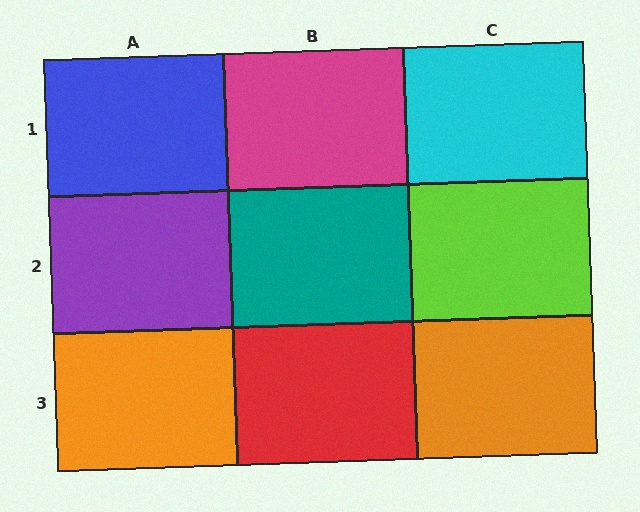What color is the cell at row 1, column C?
Cyan.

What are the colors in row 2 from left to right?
Purple, teal, lime.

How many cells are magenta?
1 cell is magenta.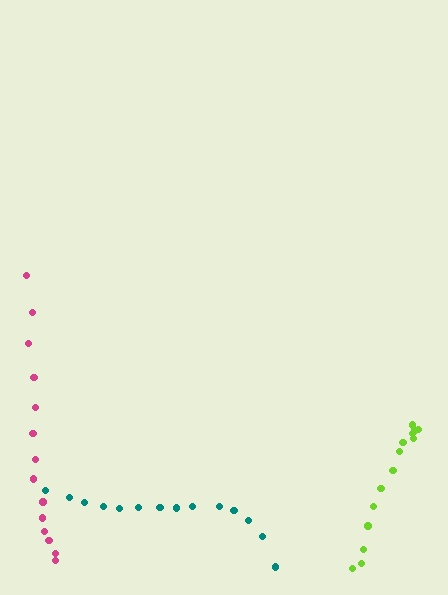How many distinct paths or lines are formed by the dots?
There are 3 distinct paths.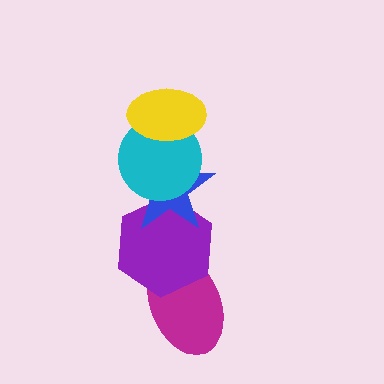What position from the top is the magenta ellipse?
The magenta ellipse is 5th from the top.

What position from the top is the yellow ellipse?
The yellow ellipse is 1st from the top.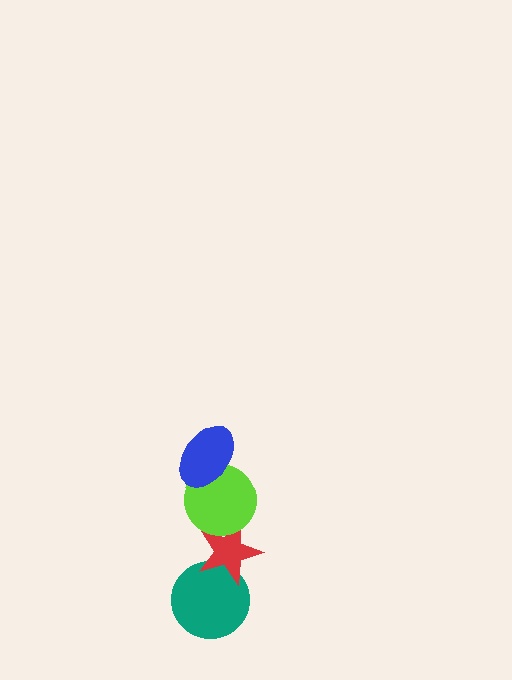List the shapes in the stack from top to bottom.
From top to bottom: the blue ellipse, the lime circle, the red star, the teal circle.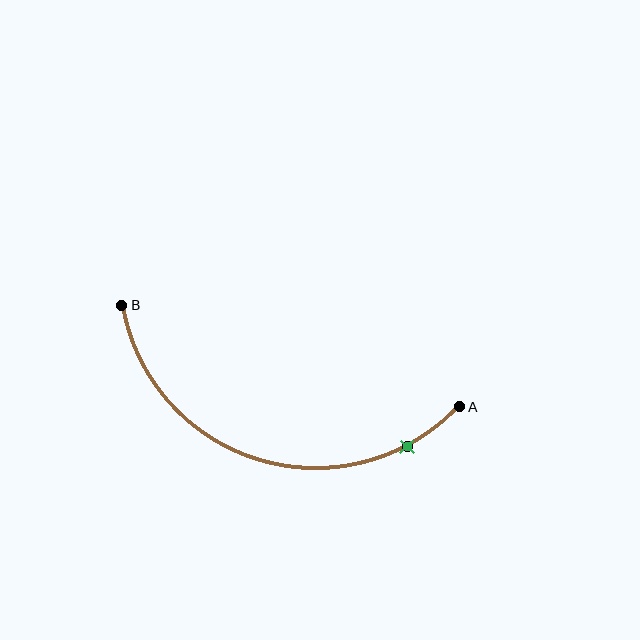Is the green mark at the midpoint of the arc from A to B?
No. The green mark lies on the arc but is closer to endpoint A. The arc midpoint would be at the point on the curve equidistant along the arc from both A and B.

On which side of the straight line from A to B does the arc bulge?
The arc bulges below the straight line connecting A and B.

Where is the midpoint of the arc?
The arc midpoint is the point on the curve farthest from the straight line joining A and B. It sits below that line.